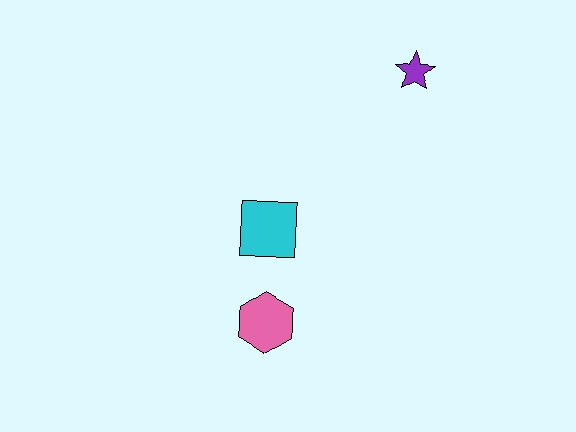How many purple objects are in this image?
There is 1 purple object.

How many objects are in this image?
There are 3 objects.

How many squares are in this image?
There is 1 square.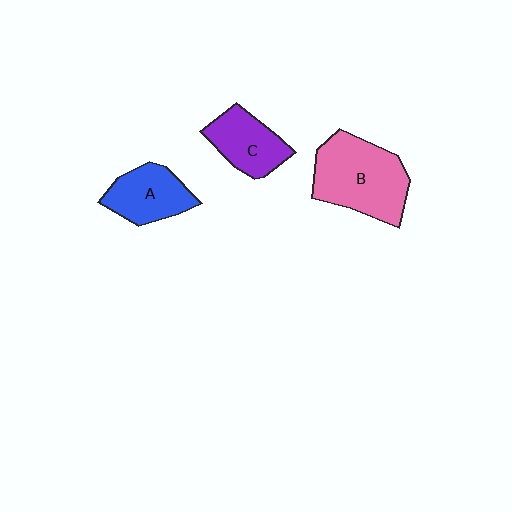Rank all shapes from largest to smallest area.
From largest to smallest: B (pink), A (blue), C (purple).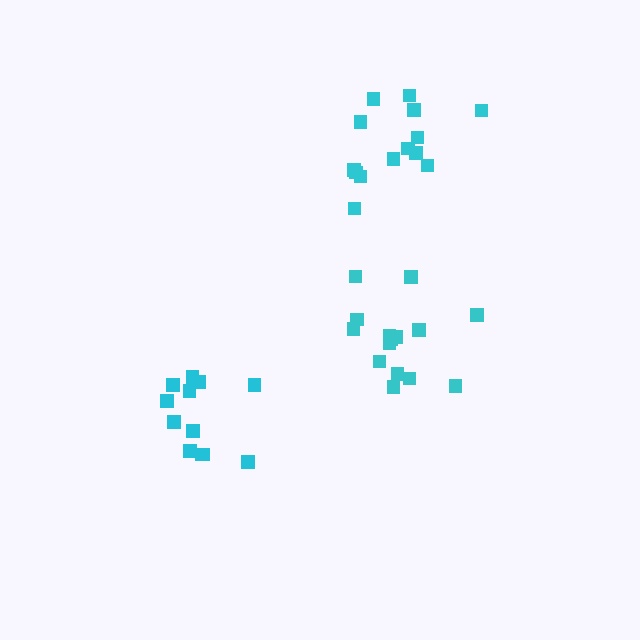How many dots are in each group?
Group 1: 14 dots, Group 2: 12 dots, Group 3: 15 dots (41 total).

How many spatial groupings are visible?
There are 3 spatial groupings.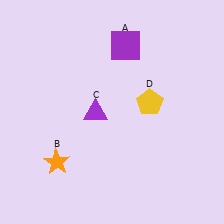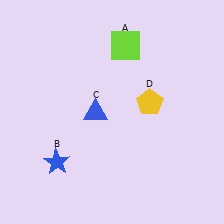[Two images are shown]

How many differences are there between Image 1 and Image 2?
There are 3 differences between the two images.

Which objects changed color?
A changed from purple to lime. B changed from orange to blue. C changed from purple to blue.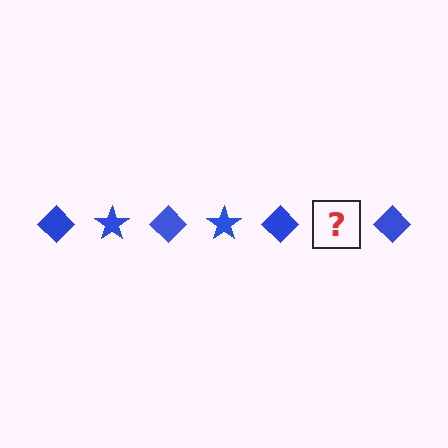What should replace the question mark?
The question mark should be replaced with a blue star.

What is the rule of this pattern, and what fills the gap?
The rule is that the pattern cycles through diamond, star shapes in blue. The gap should be filled with a blue star.